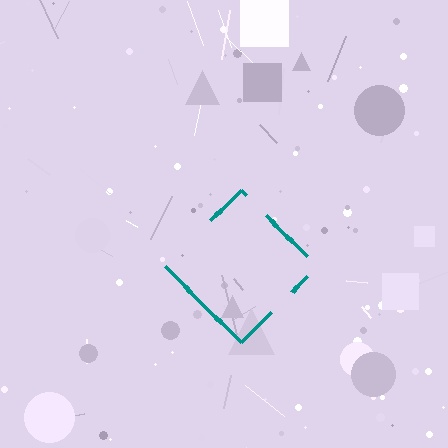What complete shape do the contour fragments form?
The contour fragments form a diamond.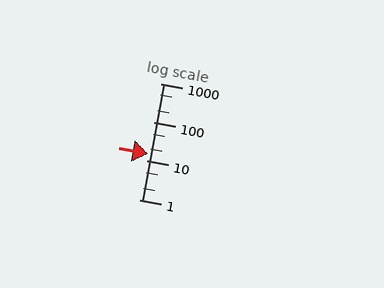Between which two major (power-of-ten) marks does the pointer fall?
The pointer is between 10 and 100.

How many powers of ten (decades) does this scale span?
The scale spans 3 decades, from 1 to 1000.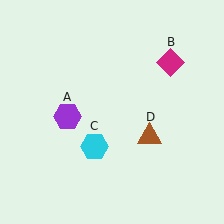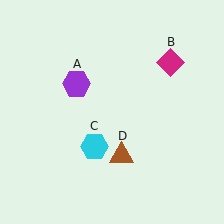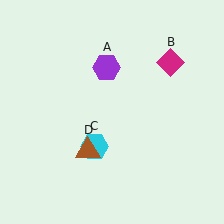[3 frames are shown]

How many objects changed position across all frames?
2 objects changed position: purple hexagon (object A), brown triangle (object D).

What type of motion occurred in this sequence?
The purple hexagon (object A), brown triangle (object D) rotated clockwise around the center of the scene.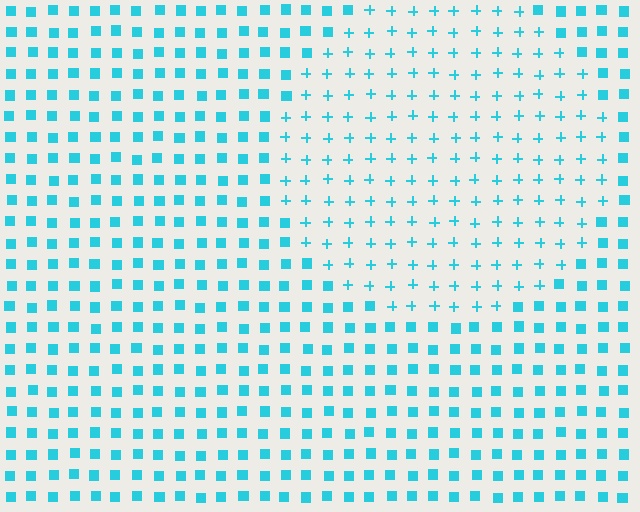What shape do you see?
I see a circle.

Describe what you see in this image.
The image is filled with small cyan elements arranged in a uniform grid. A circle-shaped region contains plus signs, while the surrounding area contains squares. The boundary is defined purely by the change in element shape.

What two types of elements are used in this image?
The image uses plus signs inside the circle region and squares outside it.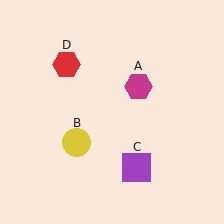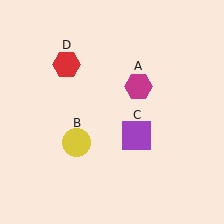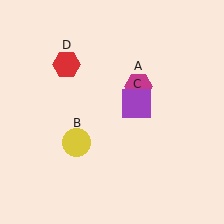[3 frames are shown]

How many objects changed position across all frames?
1 object changed position: purple square (object C).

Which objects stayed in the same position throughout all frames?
Magenta hexagon (object A) and yellow circle (object B) and red hexagon (object D) remained stationary.